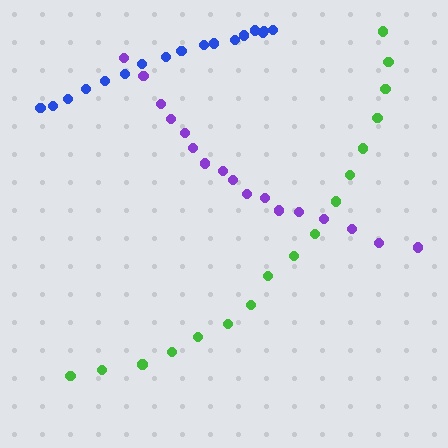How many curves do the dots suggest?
There are 3 distinct paths.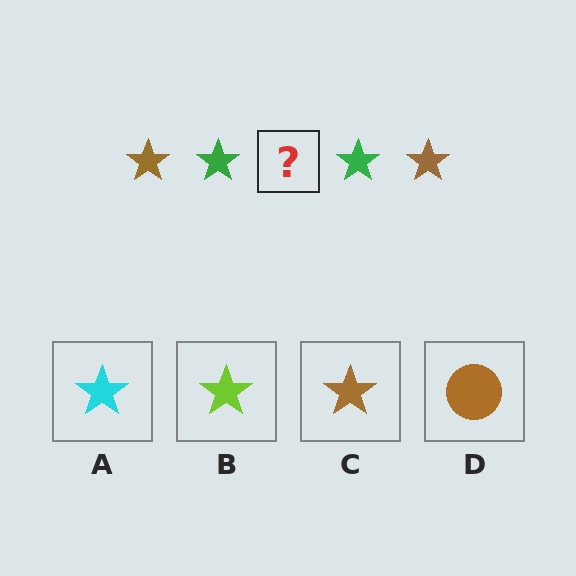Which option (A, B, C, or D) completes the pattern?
C.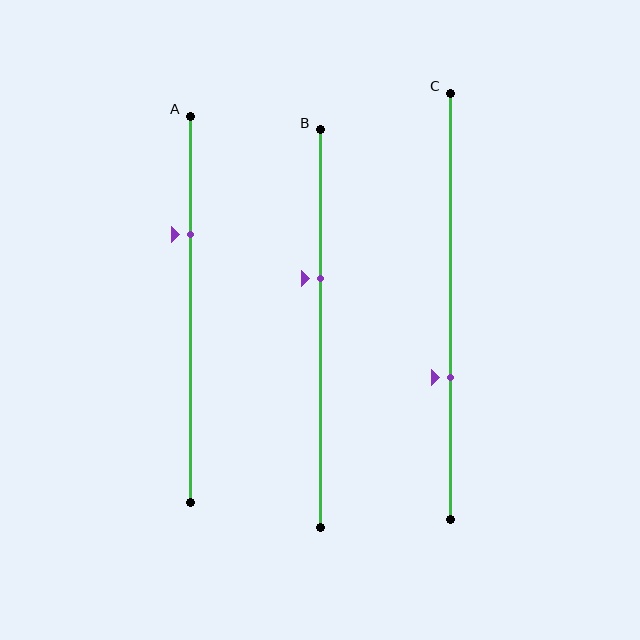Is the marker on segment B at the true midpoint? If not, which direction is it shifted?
No, the marker on segment B is shifted upward by about 13% of the segment length.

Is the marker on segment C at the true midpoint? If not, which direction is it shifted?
No, the marker on segment C is shifted downward by about 17% of the segment length.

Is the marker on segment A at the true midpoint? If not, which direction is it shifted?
No, the marker on segment A is shifted upward by about 19% of the segment length.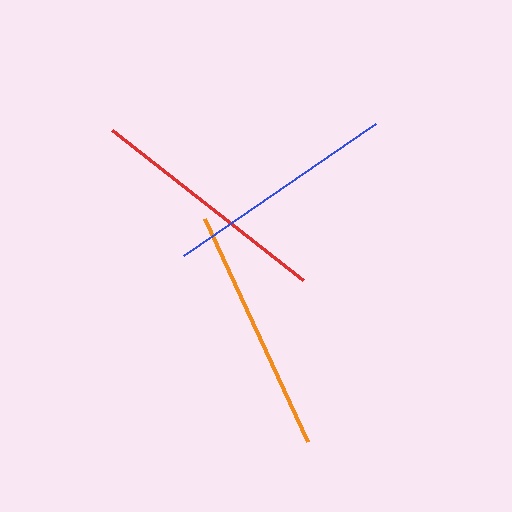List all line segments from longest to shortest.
From longest to shortest: orange, red, blue.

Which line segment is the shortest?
The blue line is the shortest at approximately 233 pixels.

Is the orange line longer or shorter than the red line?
The orange line is longer than the red line.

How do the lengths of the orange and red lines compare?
The orange and red lines are approximately the same length.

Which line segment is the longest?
The orange line is the longest at approximately 246 pixels.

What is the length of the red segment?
The red segment is approximately 243 pixels long.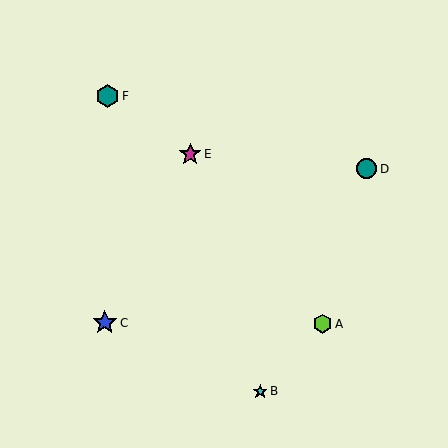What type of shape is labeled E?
Shape E is a magenta star.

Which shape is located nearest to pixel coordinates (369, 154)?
The teal circle (labeled D) at (367, 169) is nearest to that location.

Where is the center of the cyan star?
The center of the cyan star is at (260, 392).